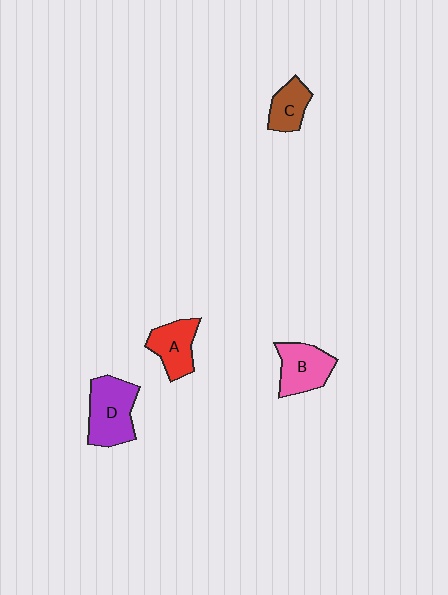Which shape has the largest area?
Shape D (purple).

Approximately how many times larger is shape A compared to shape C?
Approximately 1.3 times.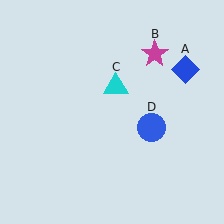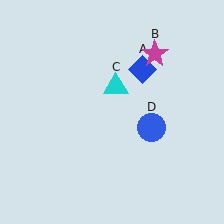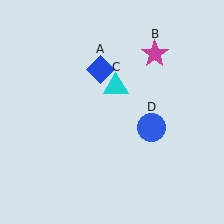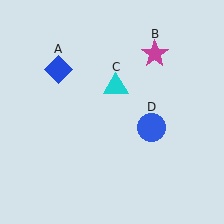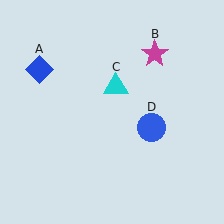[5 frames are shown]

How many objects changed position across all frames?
1 object changed position: blue diamond (object A).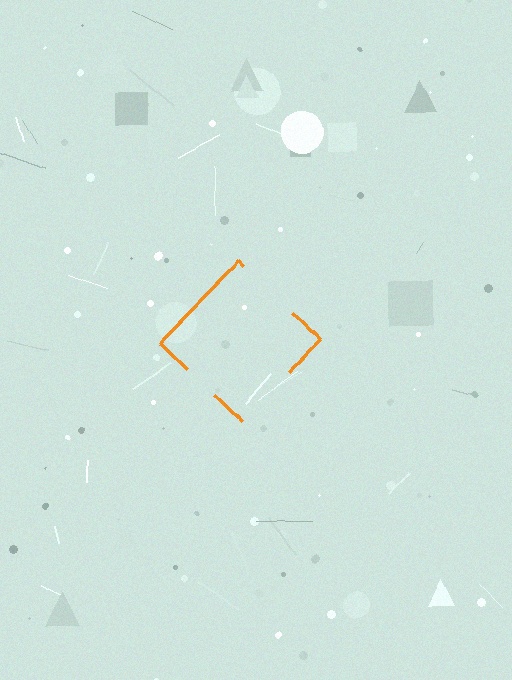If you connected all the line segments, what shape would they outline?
They would outline a diamond.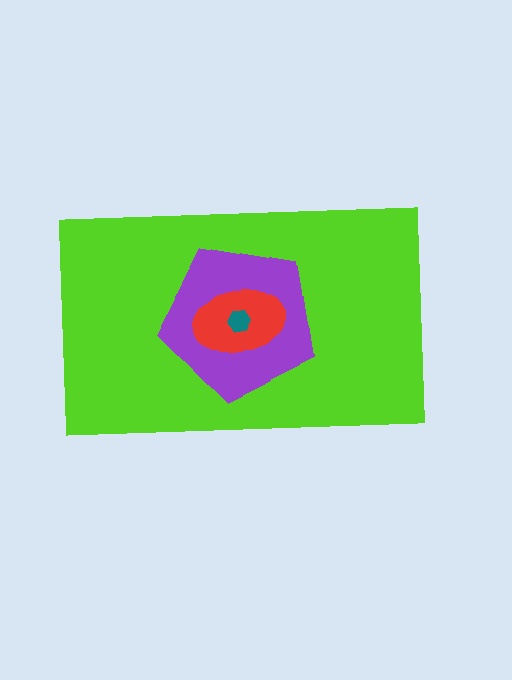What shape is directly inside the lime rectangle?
The purple pentagon.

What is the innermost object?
The teal hexagon.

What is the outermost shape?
The lime rectangle.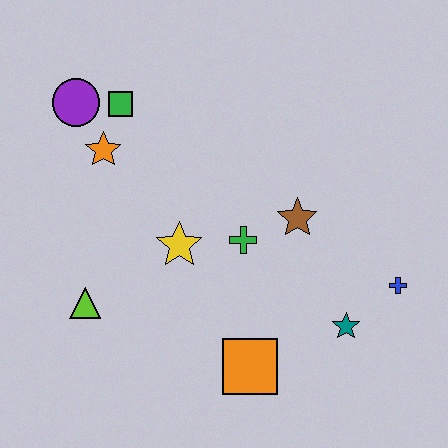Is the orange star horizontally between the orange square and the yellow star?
No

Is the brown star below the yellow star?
No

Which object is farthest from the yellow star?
The blue cross is farthest from the yellow star.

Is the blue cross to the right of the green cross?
Yes